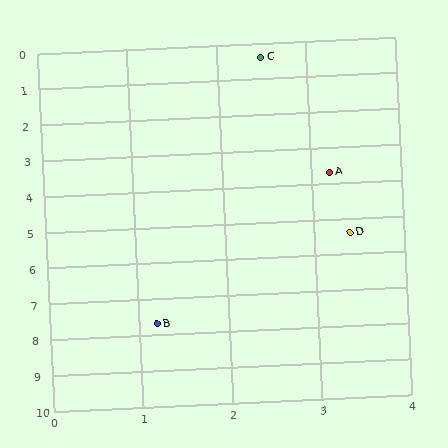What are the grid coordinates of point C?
Point C is at approximately (2.5, 0.4).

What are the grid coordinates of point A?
Point A is at approximately (3.2, 3.7).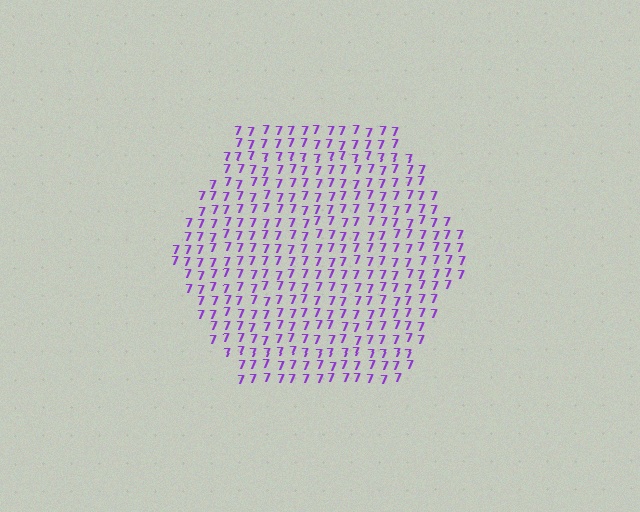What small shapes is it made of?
It is made of small digit 7's.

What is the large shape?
The large shape is a hexagon.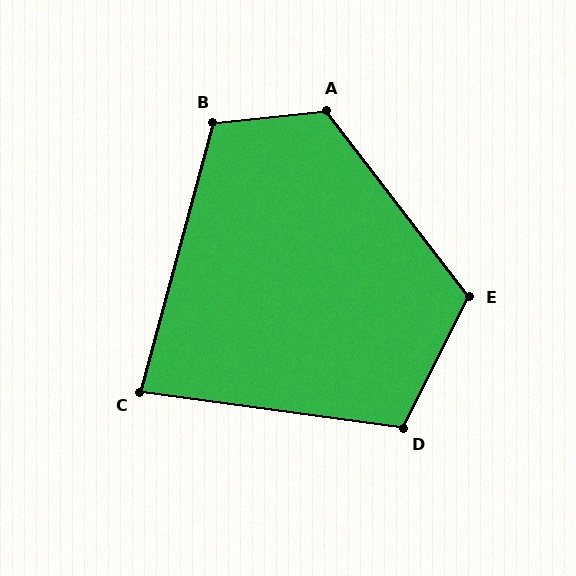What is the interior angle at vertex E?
Approximately 116 degrees (obtuse).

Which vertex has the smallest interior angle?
C, at approximately 83 degrees.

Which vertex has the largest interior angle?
A, at approximately 121 degrees.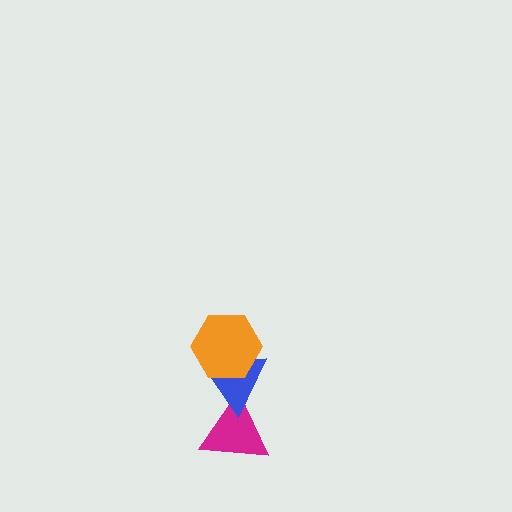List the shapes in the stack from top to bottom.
From top to bottom: the orange hexagon, the blue triangle, the magenta triangle.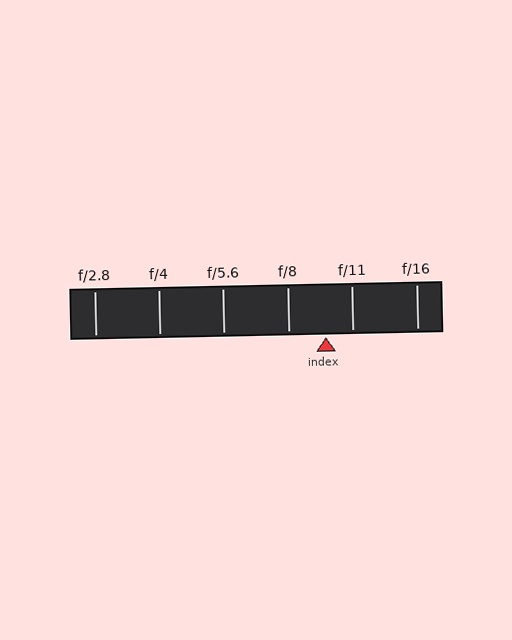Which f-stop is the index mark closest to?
The index mark is closest to f/11.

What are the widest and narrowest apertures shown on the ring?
The widest aperture shown is f/2.8 and the narrowest is f/16.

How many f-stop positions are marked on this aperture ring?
There are 6 f-stop positions marked.